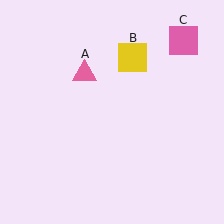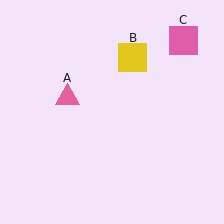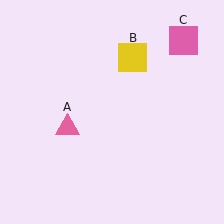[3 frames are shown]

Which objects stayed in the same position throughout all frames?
Yellow square (object B) and pink square (object C) remained stationary.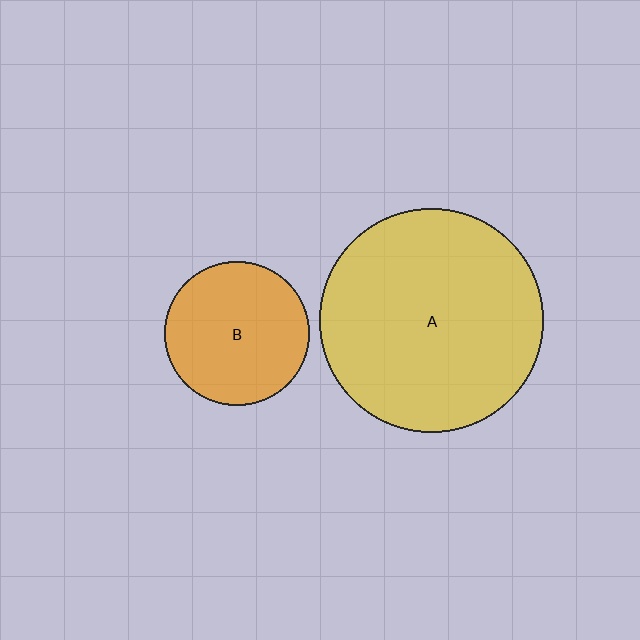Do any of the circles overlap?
No, none of the circles overlap.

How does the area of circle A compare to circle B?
Approximately 2.4 times.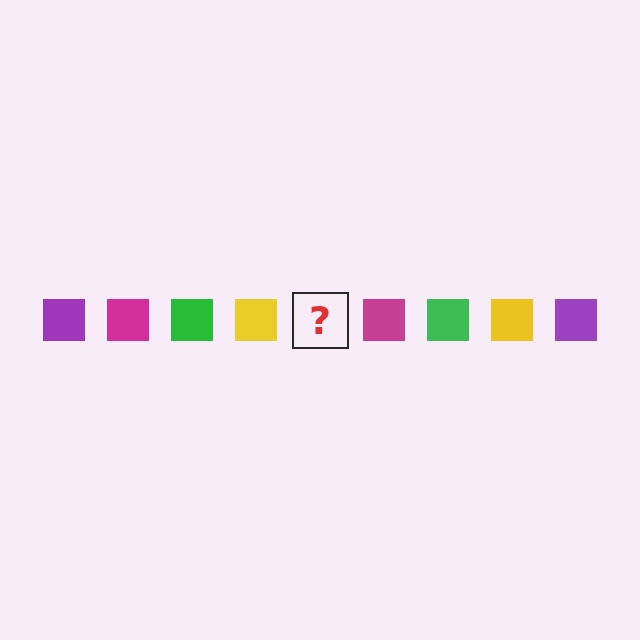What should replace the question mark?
The question mark should be replaced with a purple square.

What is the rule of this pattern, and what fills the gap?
The rule is that the pattern cycles through purple, magenta, green, yellow squares. The gap should be filled with a purple square.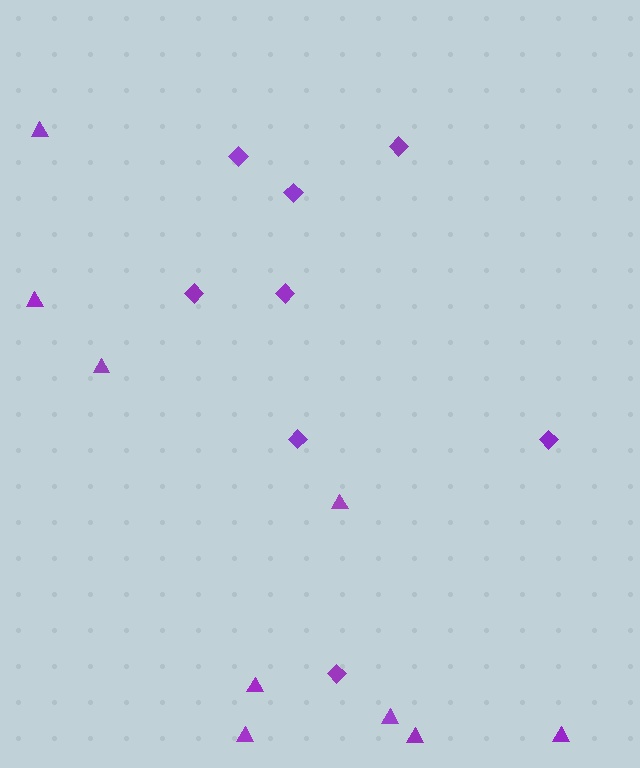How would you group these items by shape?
There are 2 groups: one group of diamonds (8) and one group of triangles (9).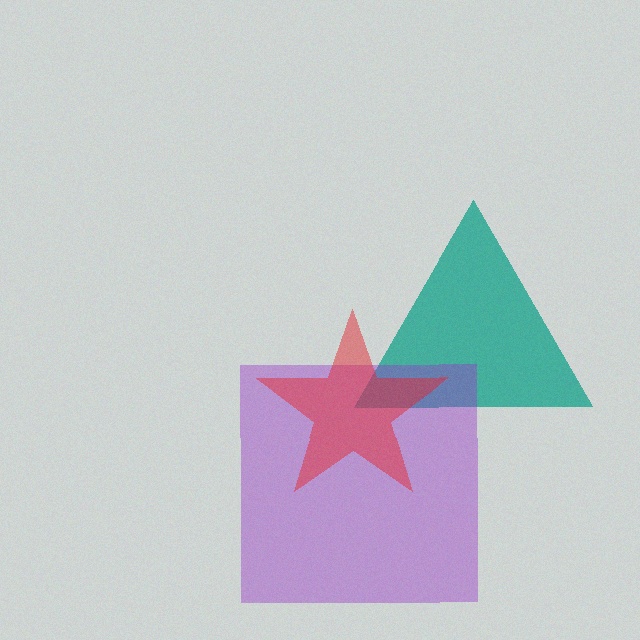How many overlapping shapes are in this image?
There are 3 overlapping shapes in the image.